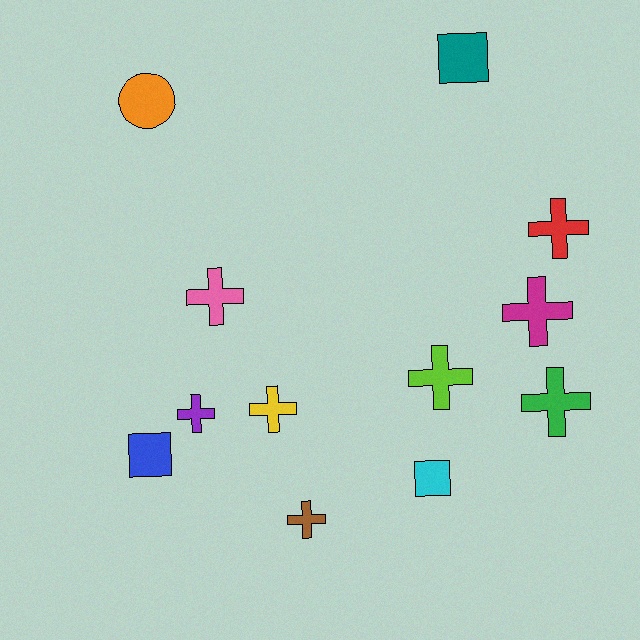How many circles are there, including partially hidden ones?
There is 1 circle.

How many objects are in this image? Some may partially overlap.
There are 12 objects.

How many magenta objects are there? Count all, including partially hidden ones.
There is 1 magenta object.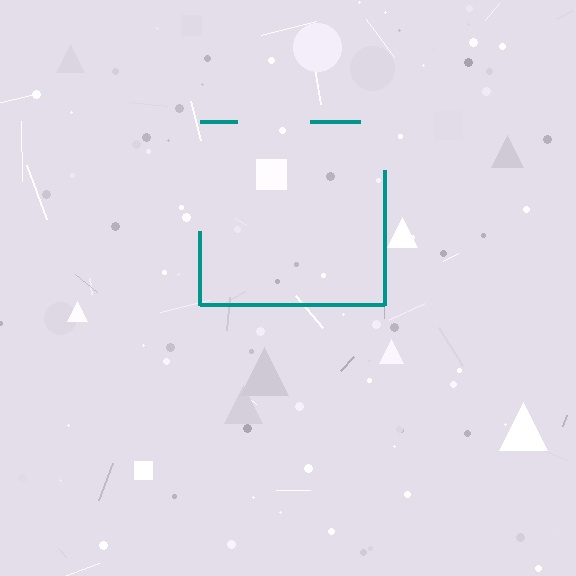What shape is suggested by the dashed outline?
The dashed outline suggests a square.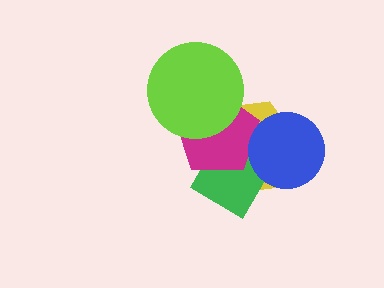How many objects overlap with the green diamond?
3 objects overlap with the green diamond.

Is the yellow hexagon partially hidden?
Yes, it is partially covered by another shape.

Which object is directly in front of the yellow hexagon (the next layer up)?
The green diamond is directly in front of the yellow hexagon.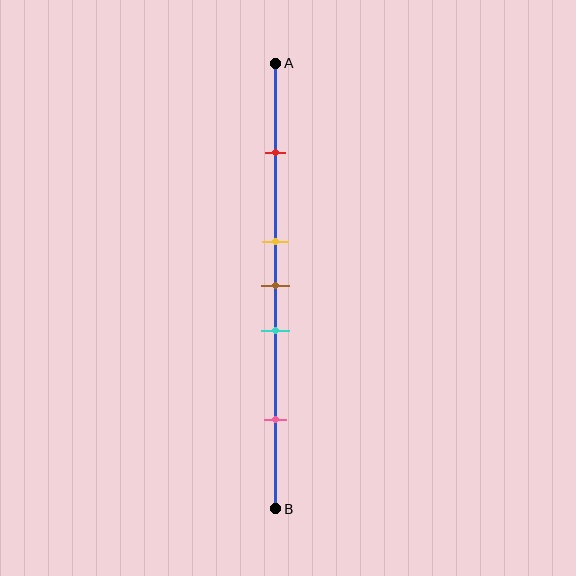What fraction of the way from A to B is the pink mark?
The pink mark is approximately 80% (0.8) of the way from A to B.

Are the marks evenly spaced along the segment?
No, the marks are not evenly spaced.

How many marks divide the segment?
There are 5 marks dividing the segment.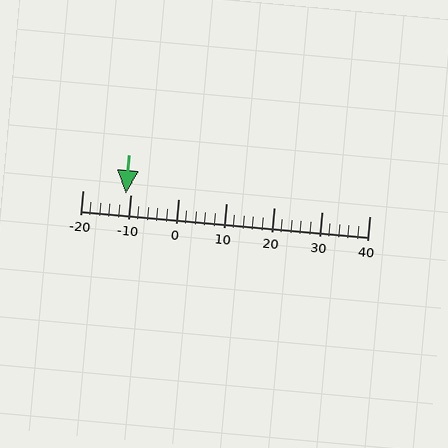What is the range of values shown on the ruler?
The ruler shows values from -20 to 40.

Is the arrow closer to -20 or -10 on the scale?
The arrow is closer to -10.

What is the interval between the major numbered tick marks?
The major tick marks are spaced 10 units apart.